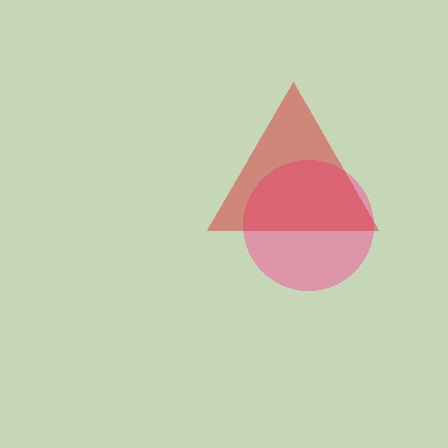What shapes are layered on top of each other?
The layered shapes are: a pink circle, a red triangle.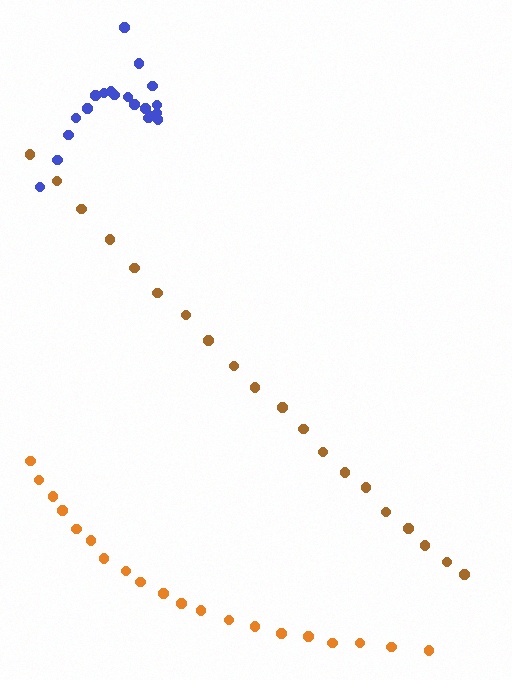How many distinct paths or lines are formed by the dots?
There are 3 distinct paths.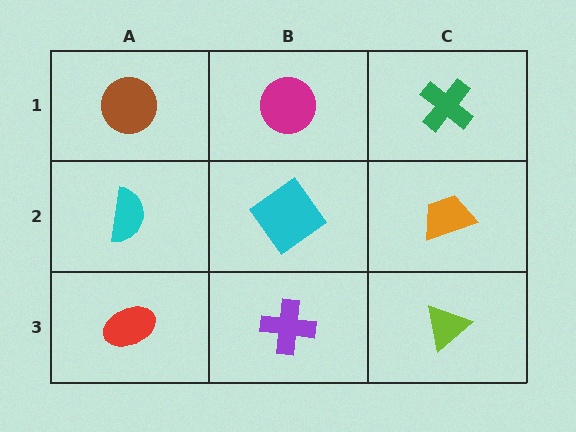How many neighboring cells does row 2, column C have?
3.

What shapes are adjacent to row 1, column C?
An orange trapezoid (row 2, column C), a magenta circle (row 1, column B).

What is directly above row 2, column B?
A magenta circle.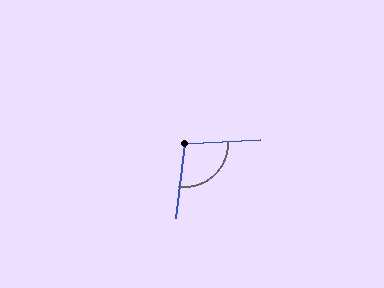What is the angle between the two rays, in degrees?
Approximately 101 degrees.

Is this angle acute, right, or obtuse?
It is obtuse.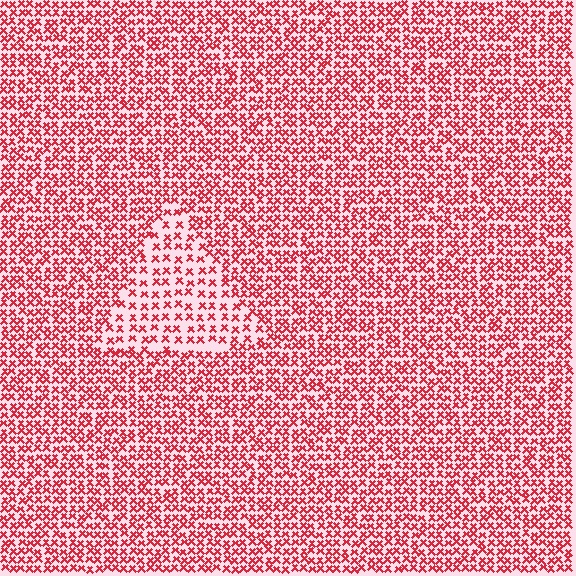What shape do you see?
I see a triangle.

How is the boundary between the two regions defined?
The boundary is defined by a change in element density (approximately 1.8x ratio). All elements are the same color, size, and shape.